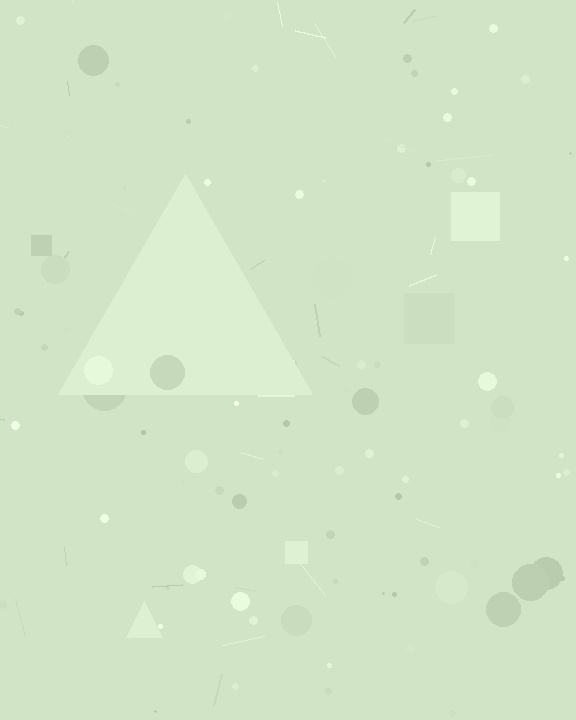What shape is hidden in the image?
A triangle is hidden in the image.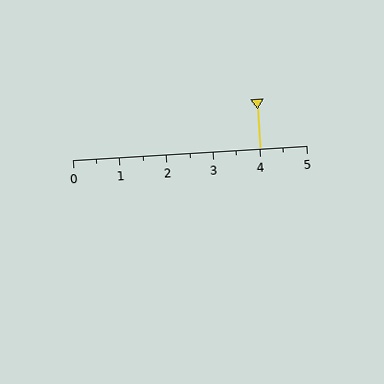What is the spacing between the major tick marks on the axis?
The major ticks are spaced 1 apart.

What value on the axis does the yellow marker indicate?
The marker indicates approximately 4.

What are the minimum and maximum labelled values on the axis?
The axis runs from 0 to 5.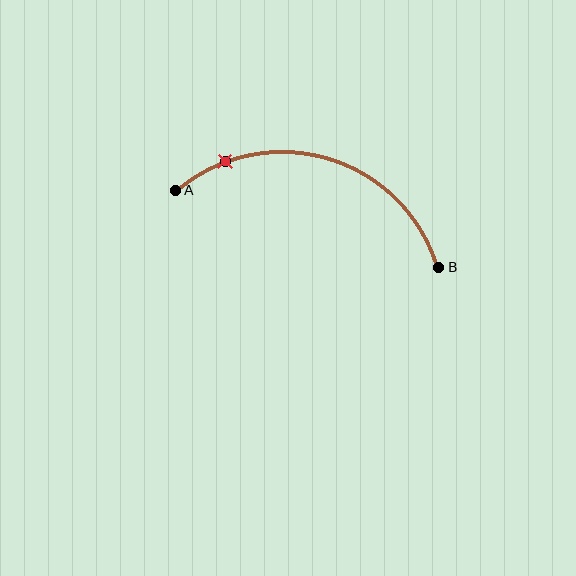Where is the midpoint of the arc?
The arc midpoint is the point on the curve farthest from the straight line joining A and B. It sits above that line.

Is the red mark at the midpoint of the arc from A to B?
No. The red mark lies on the arc but is closer to endpoint A. The arc midpoint would be at the point on the curve equidistant along the arc from both A and B.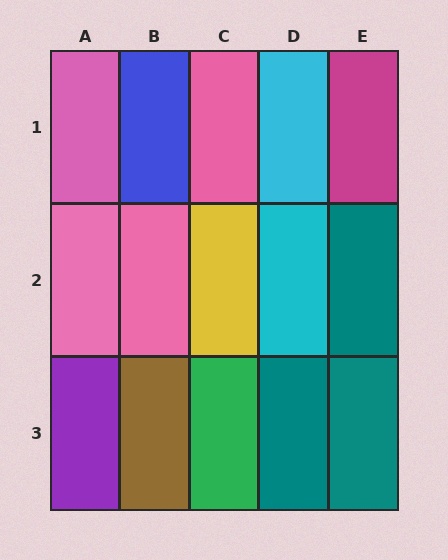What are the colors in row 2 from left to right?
Pink, pink, yellow, cyan, teal.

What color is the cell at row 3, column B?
Brown.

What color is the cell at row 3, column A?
Purple.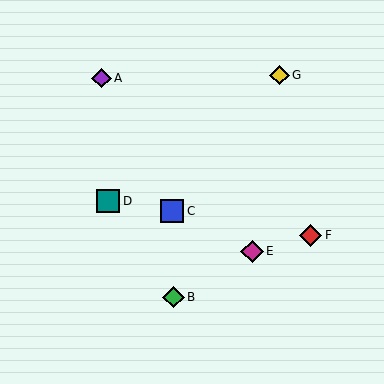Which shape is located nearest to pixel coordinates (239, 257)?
The magenta diamond (labeled E) at (252, 251) is nearest to that location.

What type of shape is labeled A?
Shape A is a purple diamond.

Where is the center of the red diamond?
The center of the red diamond is at (311, 235).